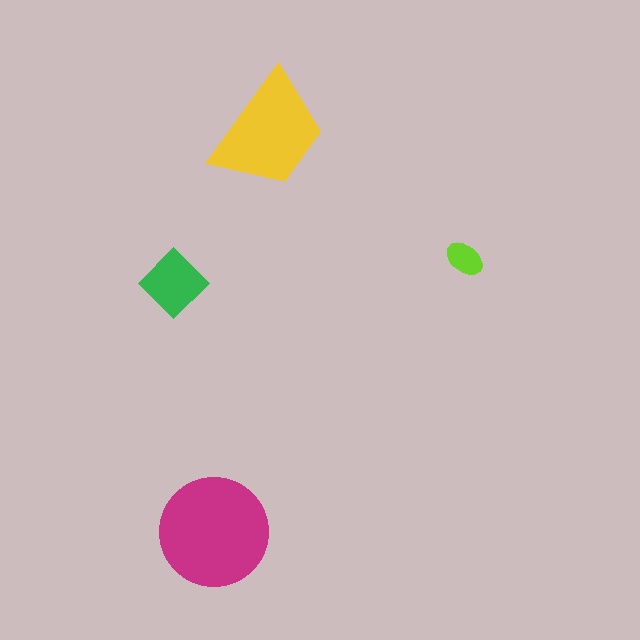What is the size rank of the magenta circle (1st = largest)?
1st.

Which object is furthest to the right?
The lime ellipse is rightmost.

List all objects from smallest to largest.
The lime ellipse, the green diamond, the yellow trapezoid, the magenta circle.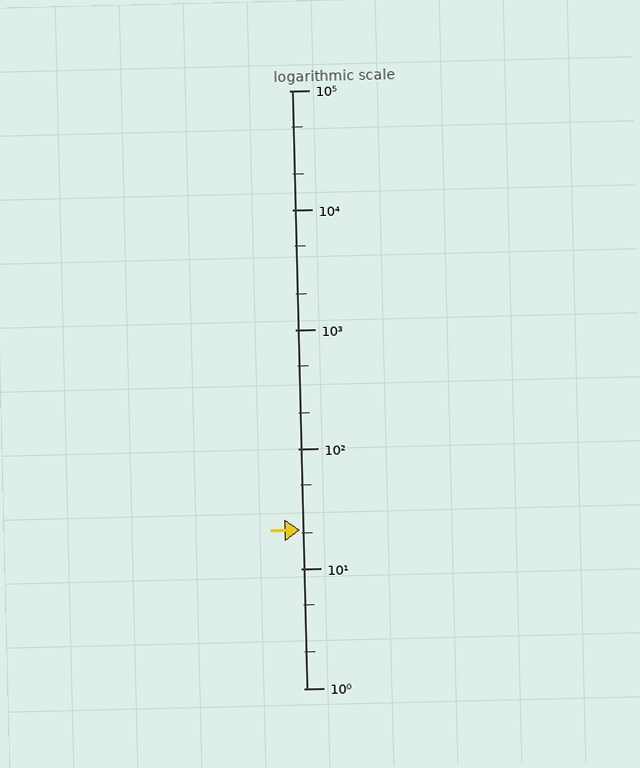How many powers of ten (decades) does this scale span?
The scale spans 5 decades, from 1 to 100000.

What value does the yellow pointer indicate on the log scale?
The pointer indicates approximately 21.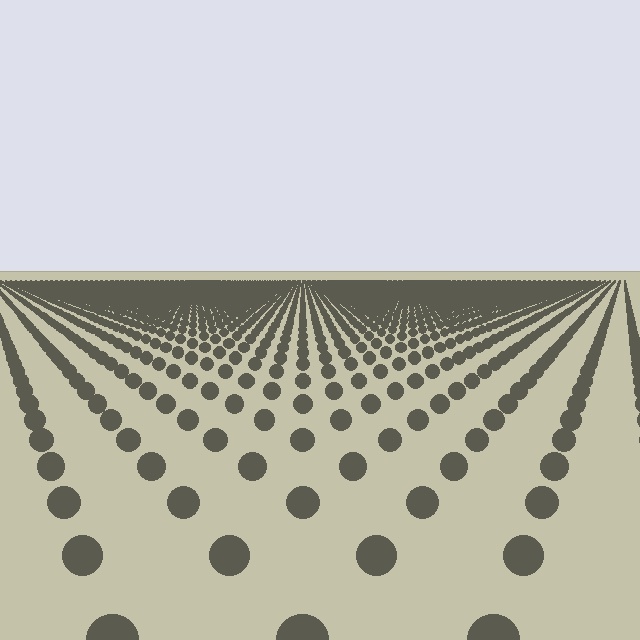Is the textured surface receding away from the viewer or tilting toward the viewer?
The surface is receding away from the viewer. Texture elements get smaller and denser toward the top.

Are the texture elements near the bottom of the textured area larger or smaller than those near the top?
Larger. Near the bottom, elements are closer to the viewer and appear at a bigger on-screen size.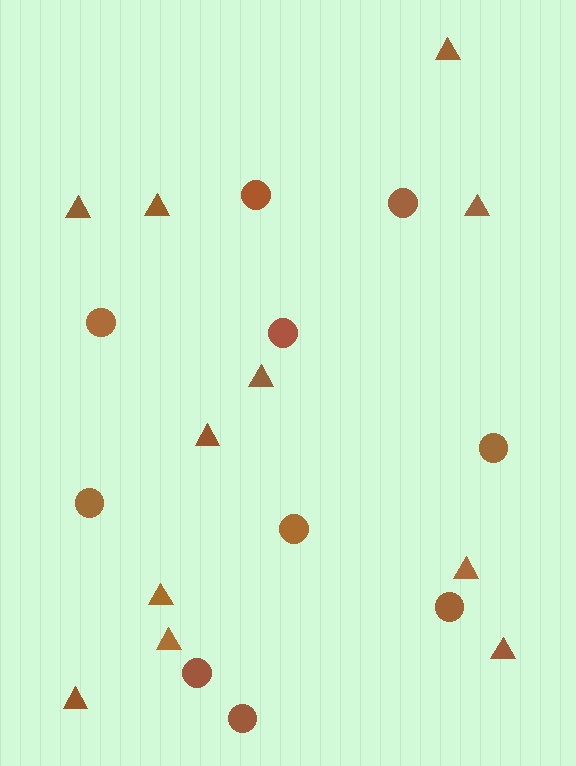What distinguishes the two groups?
There are 2 groups: one group of circles (10) and one group of triangles (11).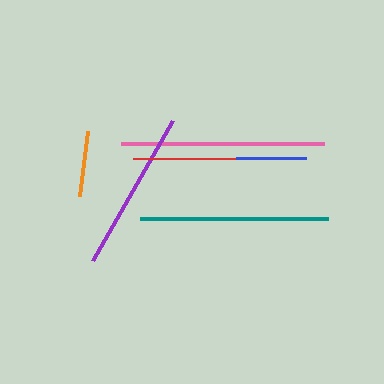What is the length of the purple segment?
The purple segment is approximately 161 pixels long.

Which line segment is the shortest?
The orange line is the shortest at approximately 65 pixels.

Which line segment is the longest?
The pink line is the longest at approximately 203 pixels.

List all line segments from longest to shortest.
From longest to shortest: pink, teal, purple, red, blue, orange.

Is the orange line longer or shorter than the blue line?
The blue line is longer than the orange line.